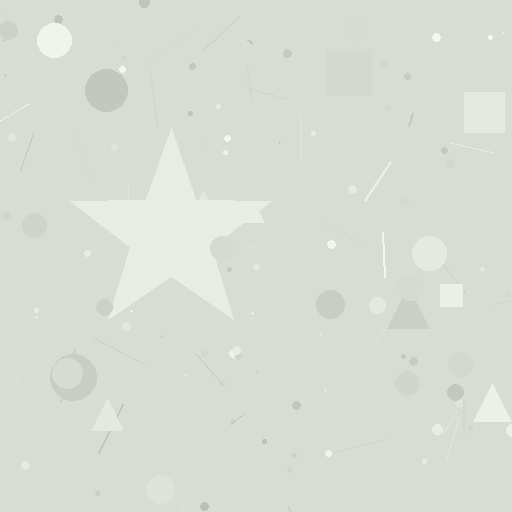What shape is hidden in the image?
A star is hidden in the image.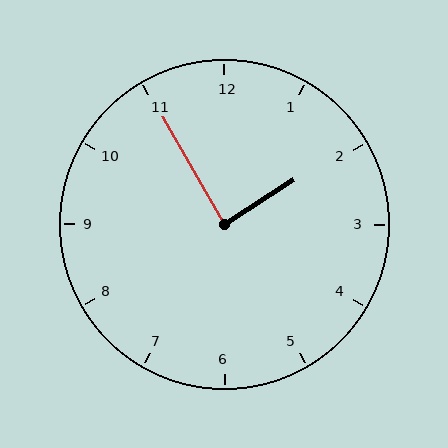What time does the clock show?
1:55.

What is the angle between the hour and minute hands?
Approximately 88 degrees.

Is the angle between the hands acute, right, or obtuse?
It is right.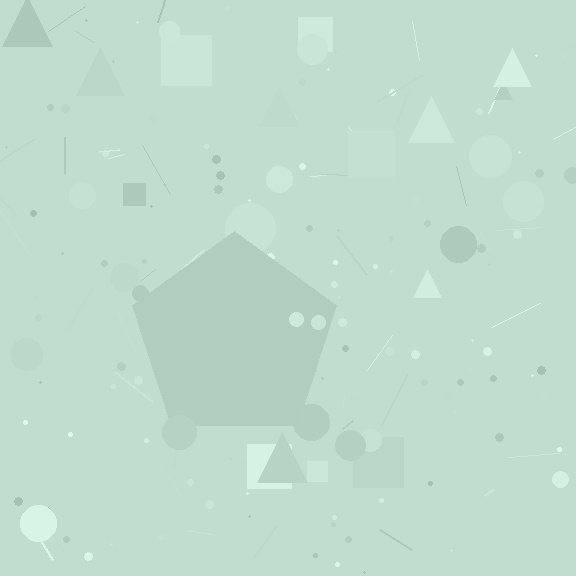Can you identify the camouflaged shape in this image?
The camouflaged shape is a pentagon.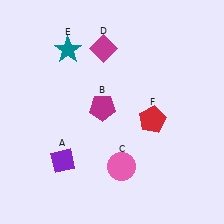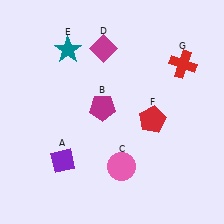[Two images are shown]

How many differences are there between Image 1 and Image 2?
There is 1 difference between the two images.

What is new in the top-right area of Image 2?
A red cross (G) was added in the top-right area of Image 2.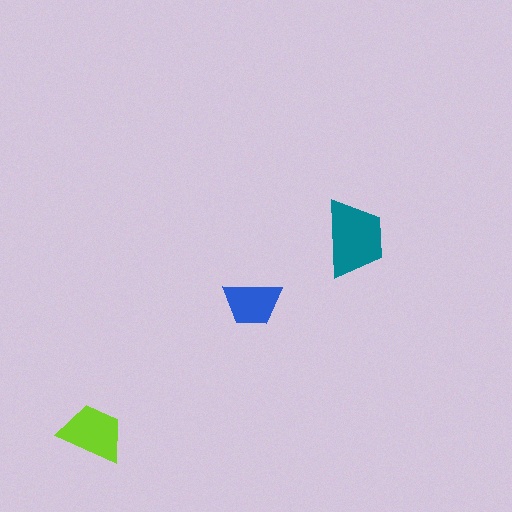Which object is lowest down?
The lime trapezoid is bottommost.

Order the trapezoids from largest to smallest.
the teal one, the lime one, the blue one.